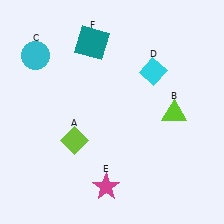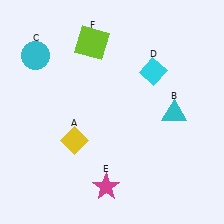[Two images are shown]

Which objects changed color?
A changed from lime to yellow. B changed from lime to cyan. F changed from teal to lime.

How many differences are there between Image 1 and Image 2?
There are 3 differences between the two images.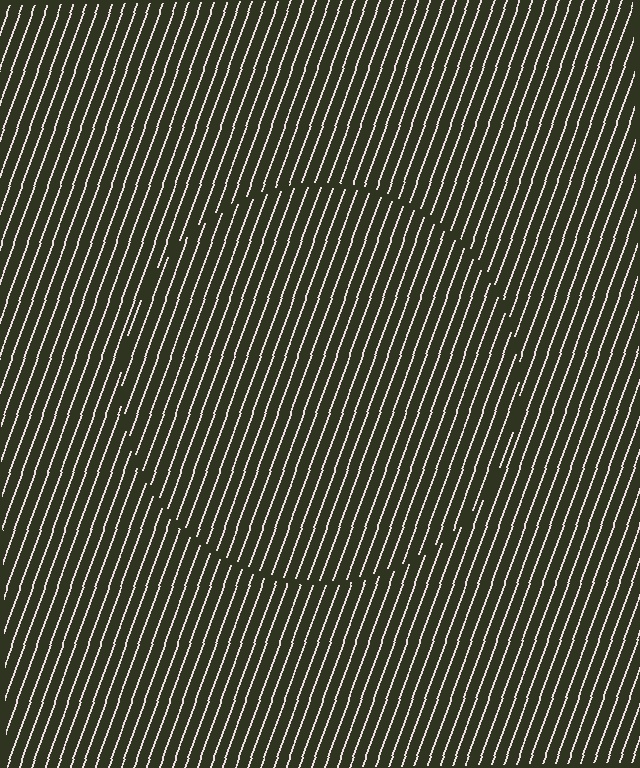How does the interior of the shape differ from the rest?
The interior of the shape contains the same grating, shifted by half a period — the contour is defined by the phase discontinuity where line-ends from the inner and outer gratings abut.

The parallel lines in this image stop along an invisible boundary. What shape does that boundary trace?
An illusory circle. The interior of the shape contains the same grating, shifted by half a period — the contour is defined by the phase discontinuity where line-ends from the inner and outer gratings abut.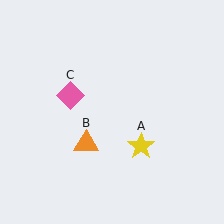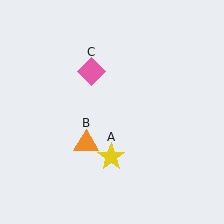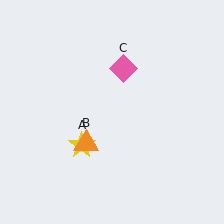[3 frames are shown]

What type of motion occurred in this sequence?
The yellow star (object A), pink diamond (object C) rotated clockwise around the center of the scene.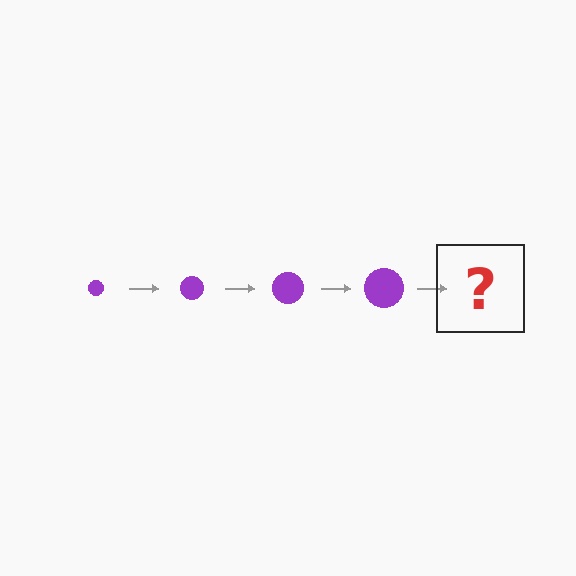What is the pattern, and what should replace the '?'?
The pattern is that the circle gets progressively larger each step. The '?' should be a purple circle, larger than the previous one.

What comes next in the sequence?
The next element should be a purple circle, larger than the previous one.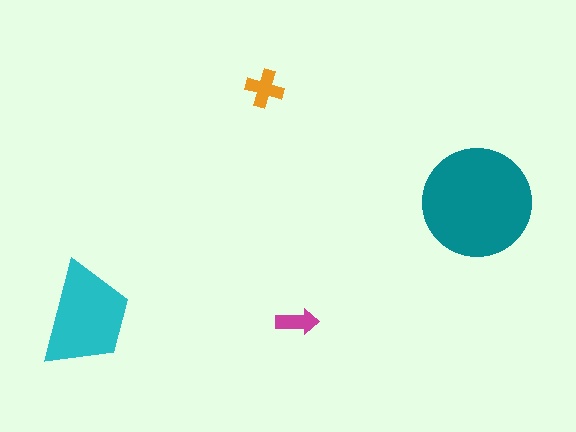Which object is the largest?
The teal circle.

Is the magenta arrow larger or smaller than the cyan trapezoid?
Smaller.